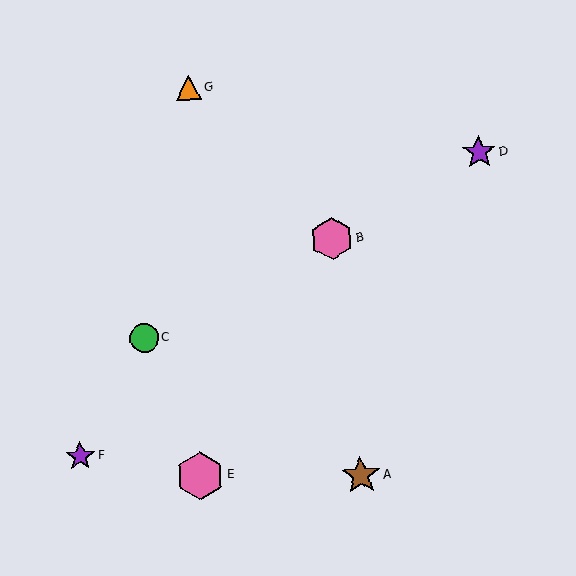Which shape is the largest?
The pink hexagon (labeled E) is the largest.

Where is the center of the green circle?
The center of the green circle is at (144, 338).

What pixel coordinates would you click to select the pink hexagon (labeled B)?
Click at (332, 238) to select the pink hexagon B.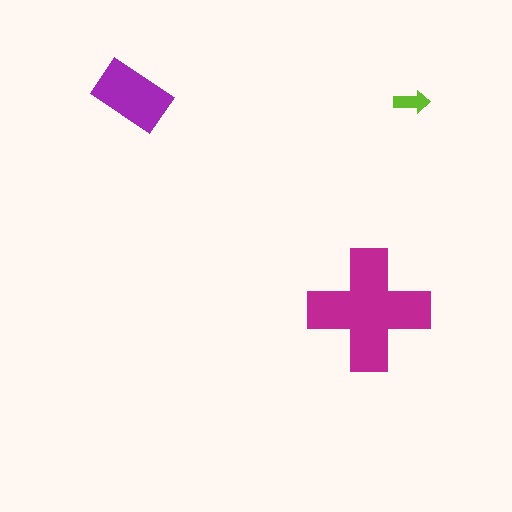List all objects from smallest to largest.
The lime arrow, the purple rectangle, the magenta cross.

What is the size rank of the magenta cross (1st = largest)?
1st.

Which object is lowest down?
The magenta cross is bottommost.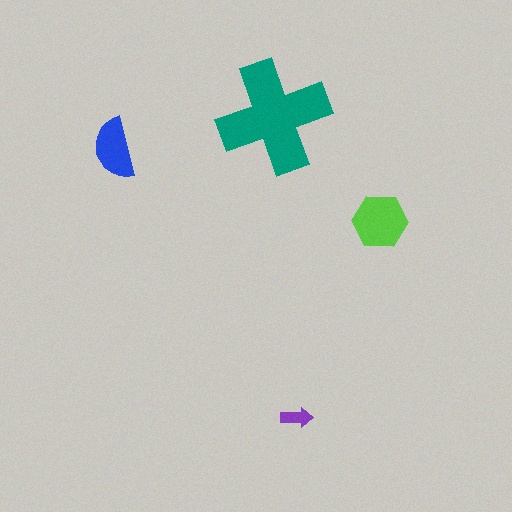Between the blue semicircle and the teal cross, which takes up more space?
The teal cross.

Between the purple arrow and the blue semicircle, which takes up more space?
The blue semicircle.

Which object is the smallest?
The purple arrow.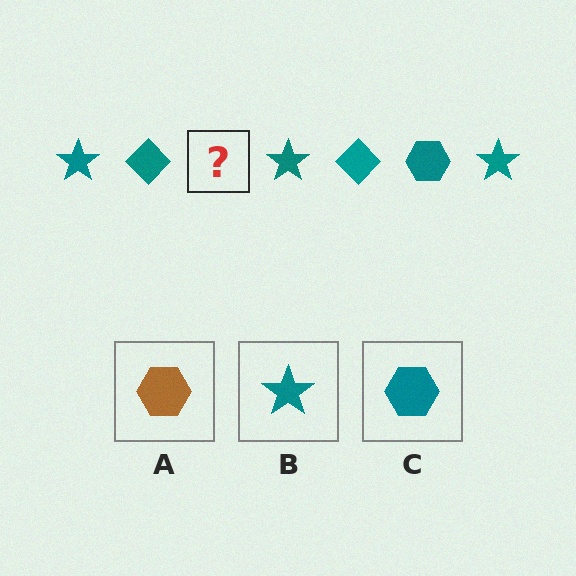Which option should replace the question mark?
Option C.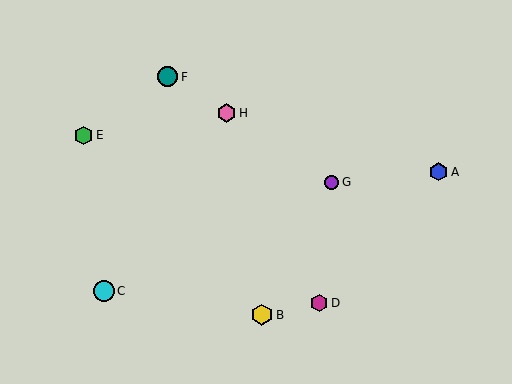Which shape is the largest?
The yellow hexagon (labeled B) is the largest.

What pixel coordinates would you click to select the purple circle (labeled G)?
Click at (332, 182) to select the purple circle G.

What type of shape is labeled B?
Shape B is a yellow hexagon.